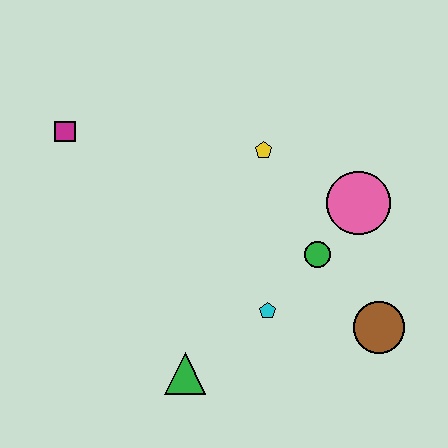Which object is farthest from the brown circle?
The magenta square is farthest from the brown circle.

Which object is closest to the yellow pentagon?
The pink circle is closest to the yellow pentagon.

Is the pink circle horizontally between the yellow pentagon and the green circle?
No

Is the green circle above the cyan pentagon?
Yes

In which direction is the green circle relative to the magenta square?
The green circle is to the right of the magenta square.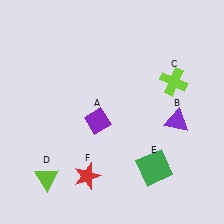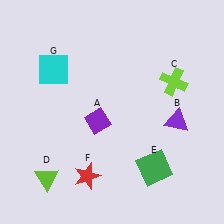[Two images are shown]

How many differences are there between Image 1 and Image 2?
There is 1 difference between the two images.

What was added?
A cyan square (G) was added in Image 2.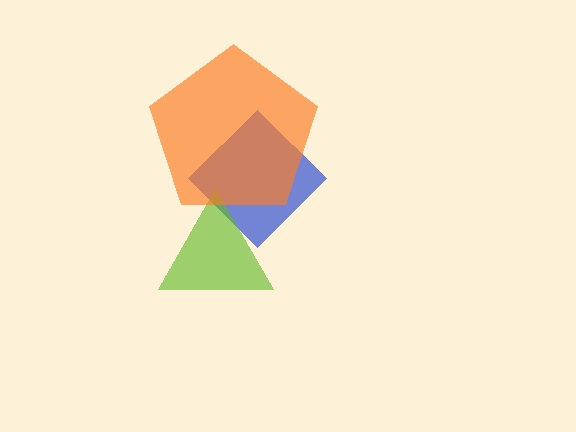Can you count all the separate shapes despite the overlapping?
Yes, there are 3 separate shapes.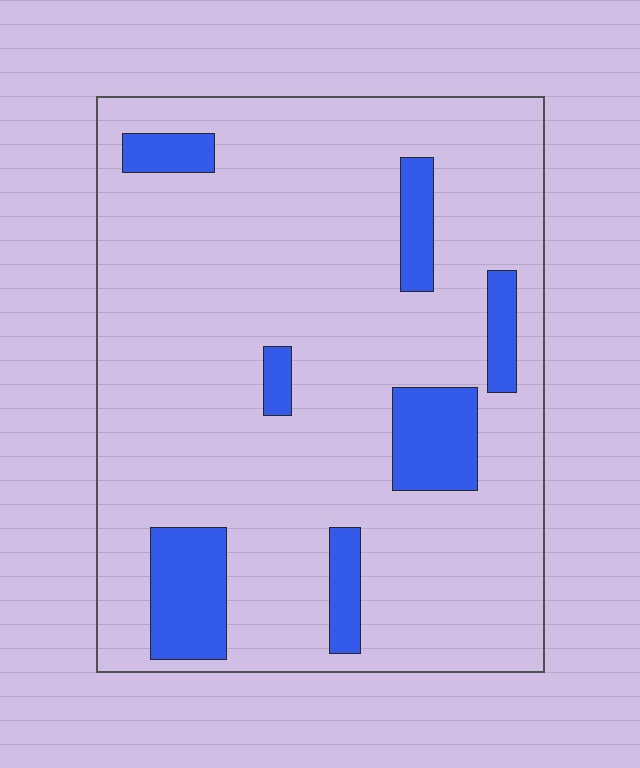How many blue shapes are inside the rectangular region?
7.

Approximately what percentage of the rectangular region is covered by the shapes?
Approximately 15%.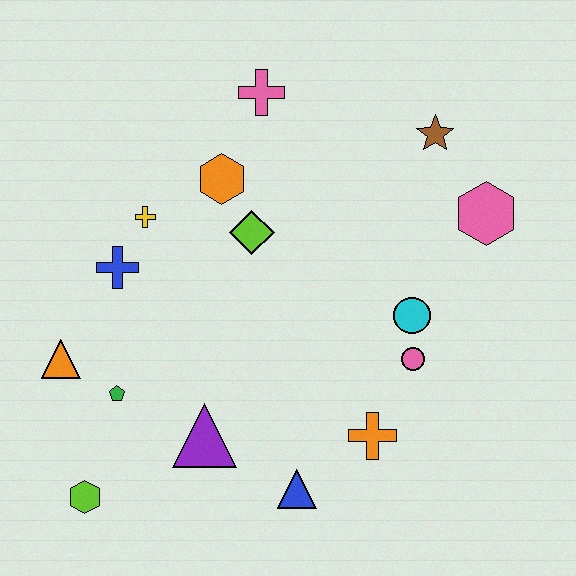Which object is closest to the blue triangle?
The orange cross is closest to the blue triangle.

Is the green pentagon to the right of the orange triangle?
Yes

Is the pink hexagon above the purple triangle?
Yes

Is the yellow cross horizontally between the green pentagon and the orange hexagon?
Yes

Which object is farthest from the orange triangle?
The pink hexagon is farthest from the orange triangle.